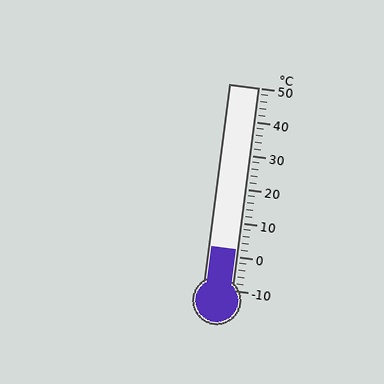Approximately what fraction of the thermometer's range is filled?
The thermometer is filled to approximately 20% of its range.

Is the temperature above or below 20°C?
The temperature is below 20°C.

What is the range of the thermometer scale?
The thermometer scale ranges from -10°C to 50°C.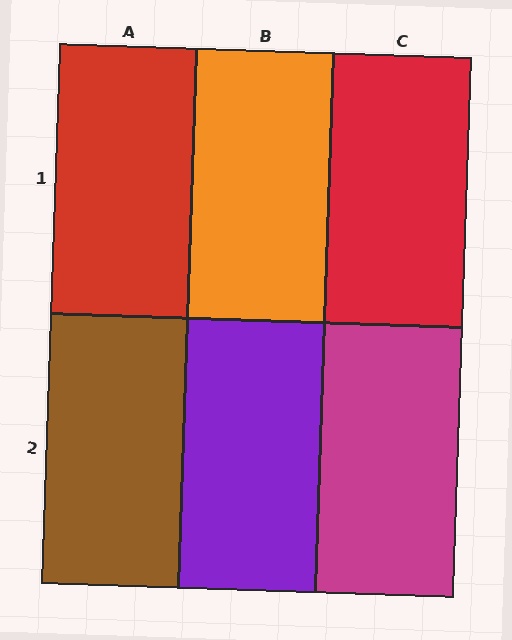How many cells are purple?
1 cell is purple.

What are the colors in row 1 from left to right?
Red, orange, red.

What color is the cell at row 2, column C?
Magenta.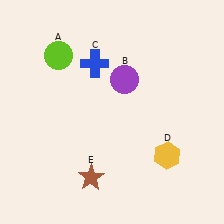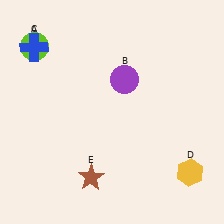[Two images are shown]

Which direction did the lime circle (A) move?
The lime circle (A) moved left.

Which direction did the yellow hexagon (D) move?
The yellow hexagon (D) moved right.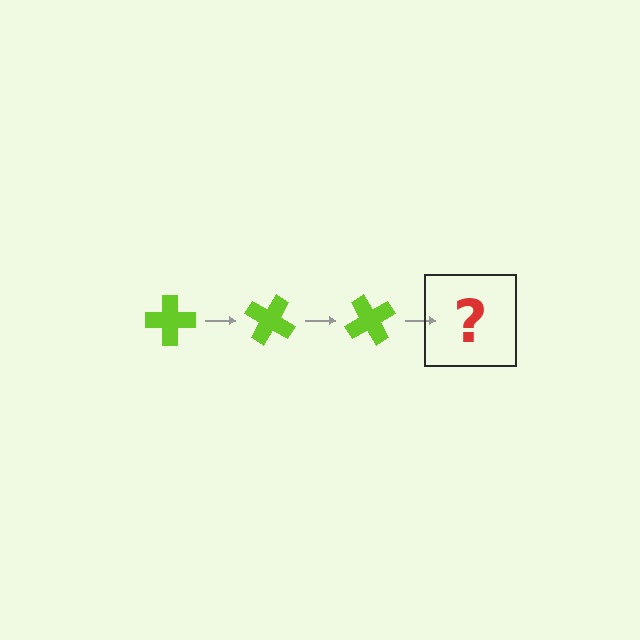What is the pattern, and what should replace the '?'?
The pattern is that the cross rotates 30 degrees each step. The '?' should be a lime cross rotated 90 degrees.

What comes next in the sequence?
The next element should be a lime cross rotated 90 degrees.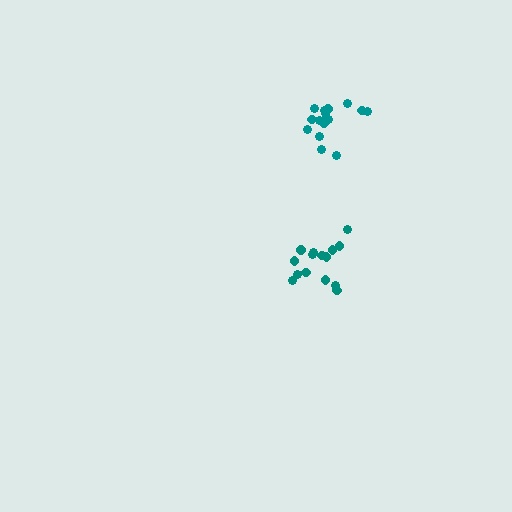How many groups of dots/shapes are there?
There are 2 groups.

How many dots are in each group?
Group 1: 15 dots, Group 2: 16 dots (31 total).